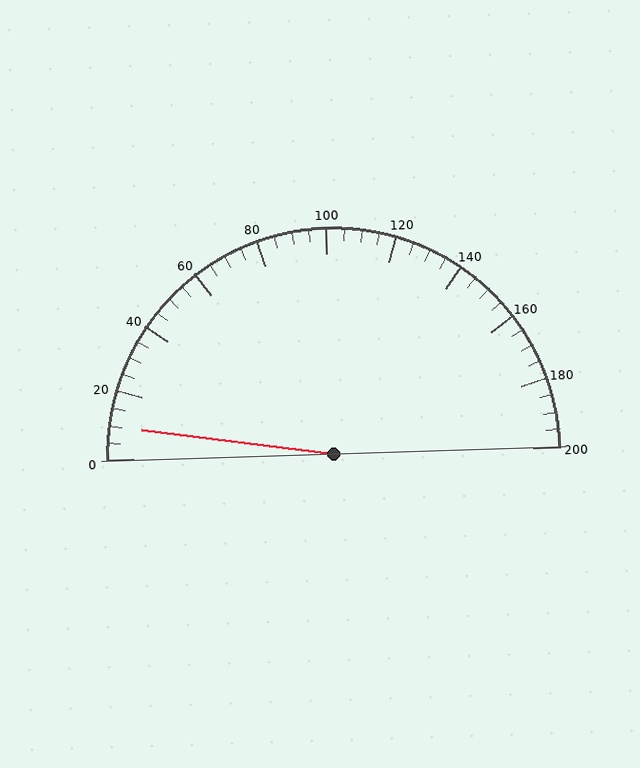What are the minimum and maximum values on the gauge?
The gauge ranges from 0 to 200.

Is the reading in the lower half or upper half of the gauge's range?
The reading is in the lower half of the range (0 to 200).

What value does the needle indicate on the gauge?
The needle indicates approximately 10.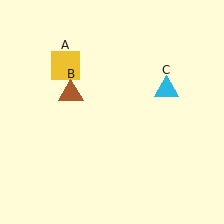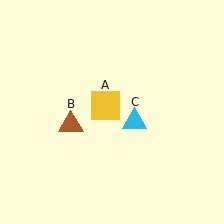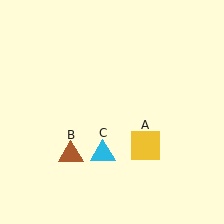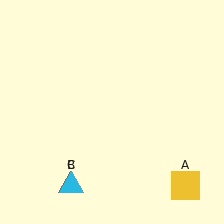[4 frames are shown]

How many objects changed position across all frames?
3 objects changed position: yellow square (object A), brown triangle (object B), cyan triangle (object C).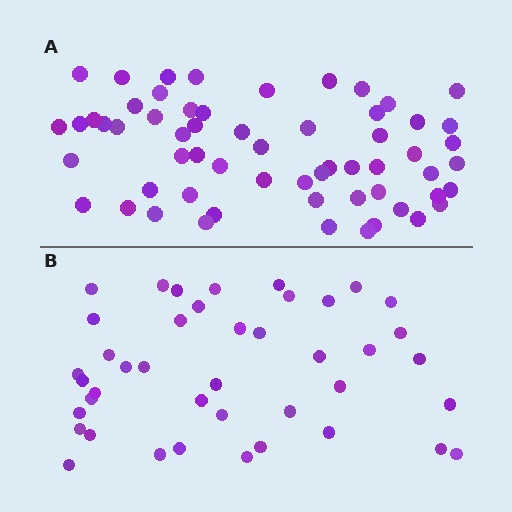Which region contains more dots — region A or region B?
Region A (the top region) has more dots.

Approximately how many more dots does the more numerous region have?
Region A has approximately 20 more dots than region B.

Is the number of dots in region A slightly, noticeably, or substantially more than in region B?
Region A has noticeably more, but not dramatically so. The ratio is roughly 1.4 to 1.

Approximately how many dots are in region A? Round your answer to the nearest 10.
About 60 dots.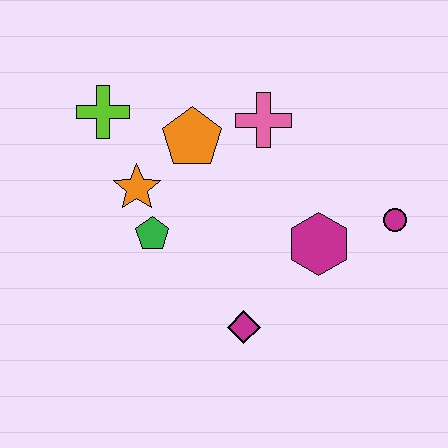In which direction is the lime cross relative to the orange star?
The lime cross is above the orange star.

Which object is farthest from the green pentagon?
The magenta circle is farthest from the green pentagon.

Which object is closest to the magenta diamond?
The magenta hexagon is closest to the magenta diamond.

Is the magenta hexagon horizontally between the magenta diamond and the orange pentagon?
No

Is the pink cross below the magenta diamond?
No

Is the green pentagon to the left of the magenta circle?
Yes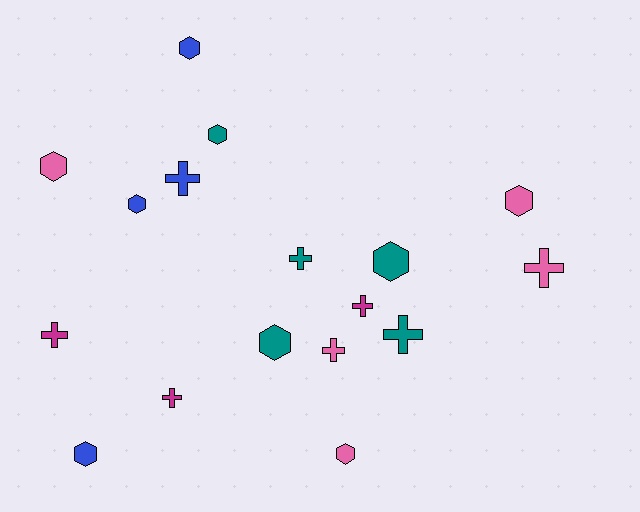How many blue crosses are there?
There is 1 blue cross.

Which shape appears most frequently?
Hexagon, with 9 objects.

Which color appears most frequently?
Teal, with 5 objects.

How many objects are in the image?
There are 17 objects.